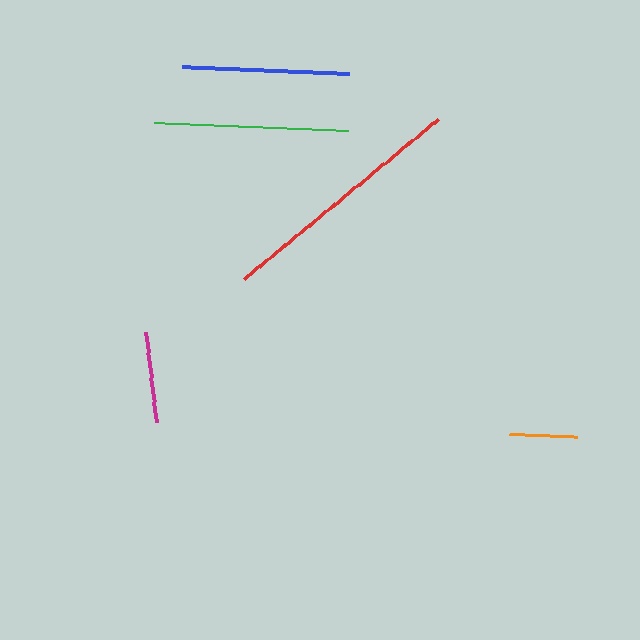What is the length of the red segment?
The red segment is approximately 252 pixels long.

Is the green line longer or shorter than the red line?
The red line is longer than the green line.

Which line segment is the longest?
The red line is the longest at approximately 252 pixels.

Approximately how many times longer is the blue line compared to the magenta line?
The blue line is approximately 1.8 times the length of the magenta line.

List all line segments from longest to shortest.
From longest to shortest: red, green, blue, magenta, orange.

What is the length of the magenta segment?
The magenta segment is approximately 92 pixels long.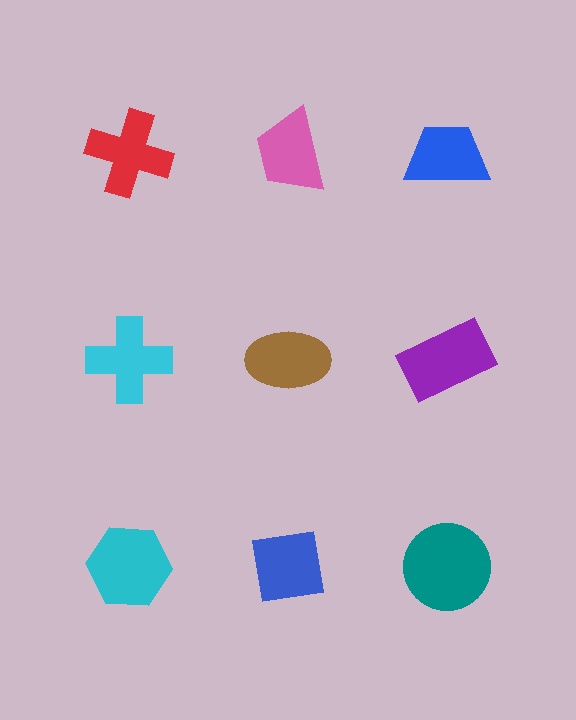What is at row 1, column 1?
A red cross.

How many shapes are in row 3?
3 shapes.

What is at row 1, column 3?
A blue trapezoid.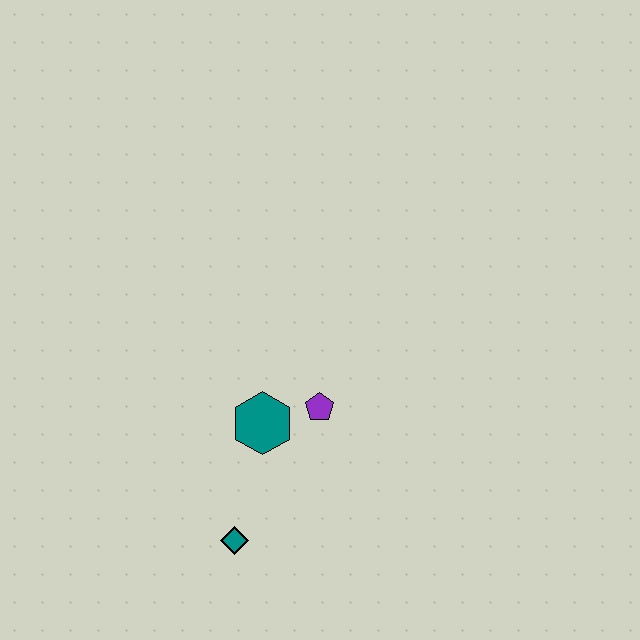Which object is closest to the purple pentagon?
The teal hexagon is closest to the purple pentagon.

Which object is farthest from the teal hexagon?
The teal diamond is farthest from the teal hexagon.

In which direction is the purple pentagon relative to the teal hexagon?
The purple pentagon is to the right of the teal hexagon.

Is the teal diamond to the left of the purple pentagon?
Yes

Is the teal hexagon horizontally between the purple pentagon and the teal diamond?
Yes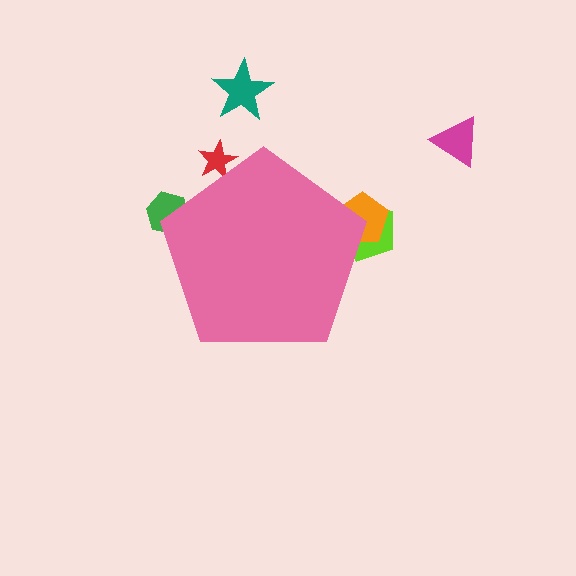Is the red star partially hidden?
Yes, the red star is partially hidden behind the pink pentagon.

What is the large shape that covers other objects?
A pink pentagon.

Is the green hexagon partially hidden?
Yes, the green hexagon is partially hidden behind the pink pentagon.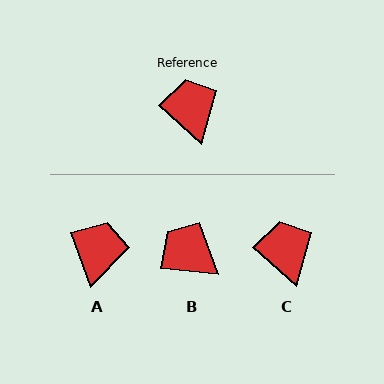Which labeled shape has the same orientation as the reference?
C.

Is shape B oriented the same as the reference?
No, it is off by about 36 degrees.